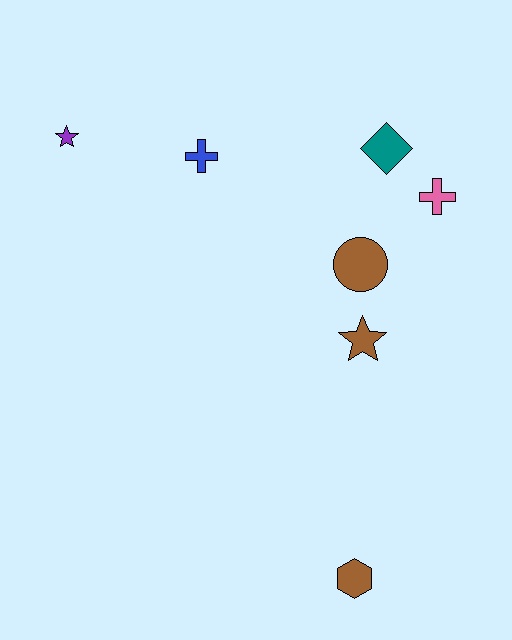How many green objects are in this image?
There are no green objects.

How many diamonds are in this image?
There is 1 diamond.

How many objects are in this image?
There are 7 objects.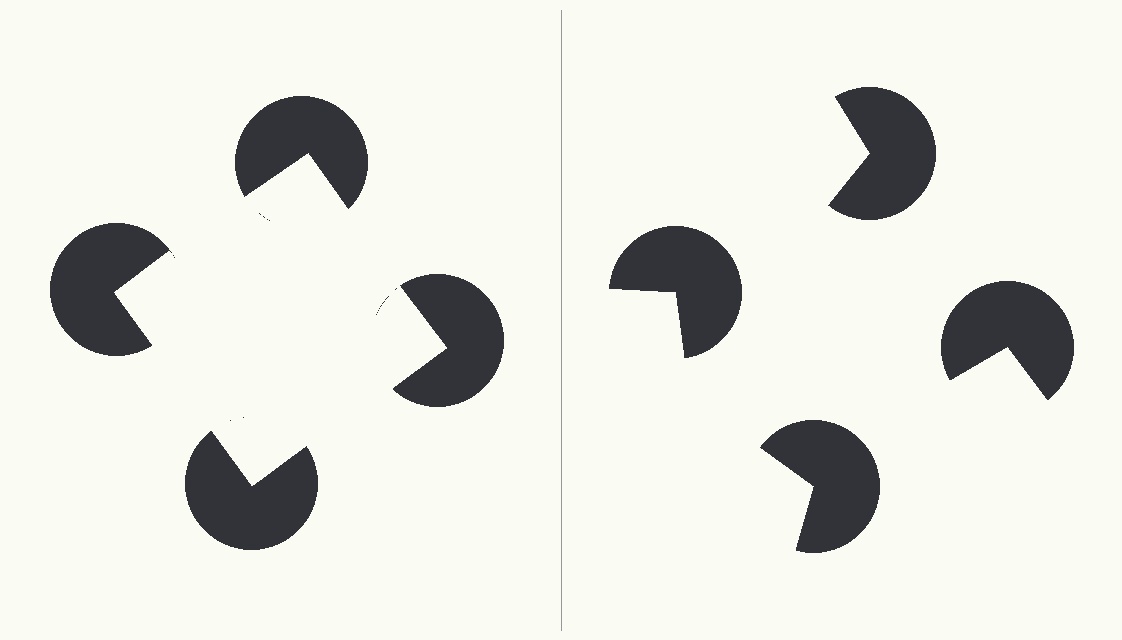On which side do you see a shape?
An illusory square appears on the left side. On the right side the wedge cuts are rotated, so no coherent shape forms.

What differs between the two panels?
The pac-man discs are positioned identically on both sides; only the wedge orientations differ. On the left they align to a square; on the right they are misaligned.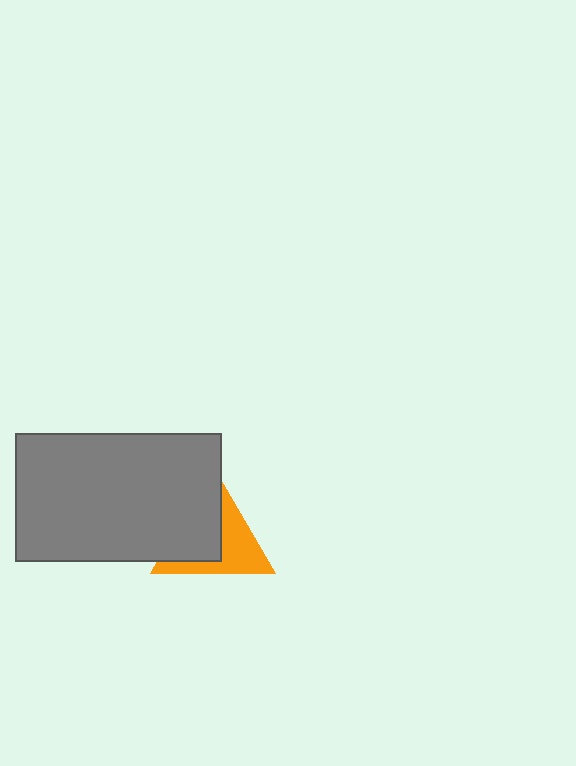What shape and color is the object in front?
The object in front is a gray rectangle.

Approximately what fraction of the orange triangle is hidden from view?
Roughly 51% of the orange triangle is hidden behind the gray rectangle.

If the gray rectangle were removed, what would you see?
You would see the complete orange triangle.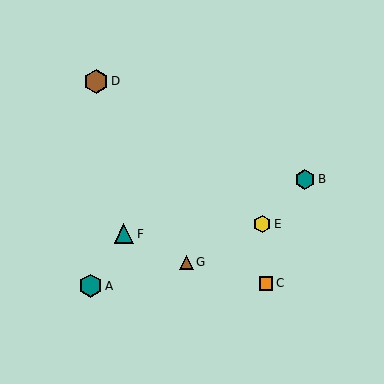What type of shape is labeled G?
Shape G is a brown triangle.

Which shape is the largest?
The brown hexagon (labeled D) is the largest.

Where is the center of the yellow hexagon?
The center of the yellow hexagon is at (262, 224).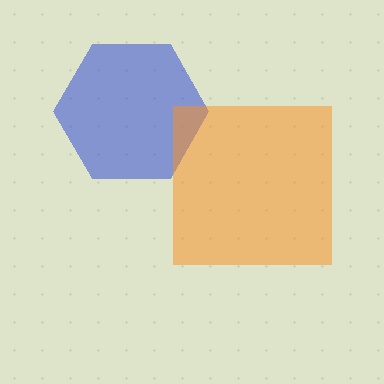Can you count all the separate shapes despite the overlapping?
Yes, there are 2 separate shapes.